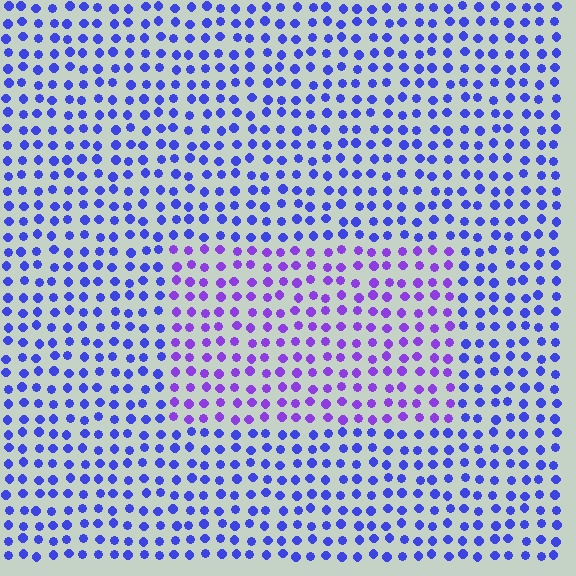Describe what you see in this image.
The image is filled with small blue elements in a uniform arrangement. A rectangle-shaped region is visible where the elements are tinted to a slightly different hue, forming a subtle color boundary.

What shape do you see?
I see a rectangle.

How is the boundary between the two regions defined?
The boundary is defined purely by a slight shift in hue (about 32 degrees). Spacing, size, and orientation are identical on both sides.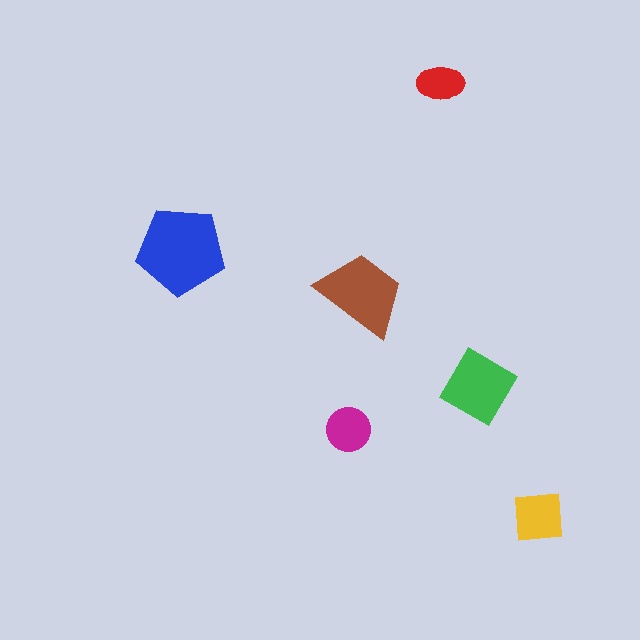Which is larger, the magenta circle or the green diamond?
The green diamond.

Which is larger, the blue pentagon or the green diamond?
The blue pentagon.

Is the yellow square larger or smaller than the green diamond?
Smaller.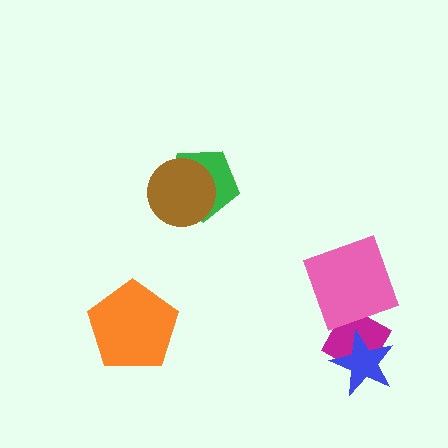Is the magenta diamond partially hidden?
Yes, it is partially covered by another shape.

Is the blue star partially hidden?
No, no other shape covers it.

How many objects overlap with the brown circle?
1 object overlaps with the brown circle.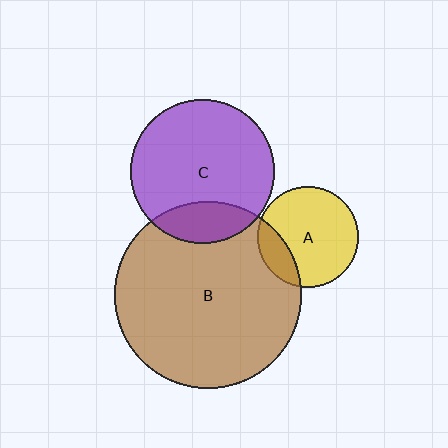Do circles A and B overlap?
Yes.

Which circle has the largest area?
Circle B (brown).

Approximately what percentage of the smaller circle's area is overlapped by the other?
Approximately 20%.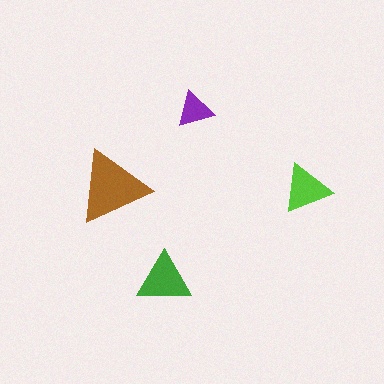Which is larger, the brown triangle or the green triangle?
The brown one.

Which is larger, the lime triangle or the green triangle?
The green one.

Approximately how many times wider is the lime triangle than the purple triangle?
About 1.5 times wider.